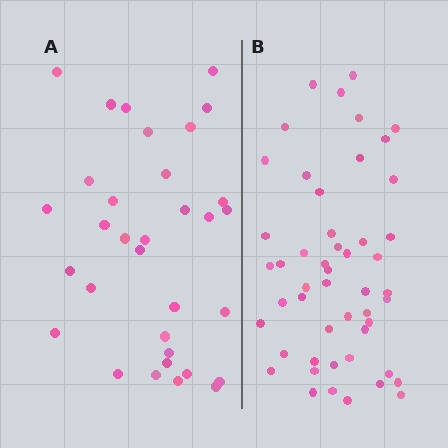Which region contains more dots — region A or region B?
Region B (the right region) has more dots.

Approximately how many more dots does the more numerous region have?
Region B has approximately 15 more dots than region A.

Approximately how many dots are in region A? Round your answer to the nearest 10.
About 30 dots. (The exact count is 33, which rounds to 30.)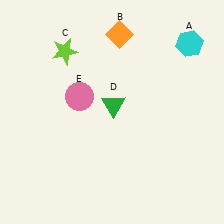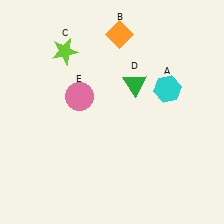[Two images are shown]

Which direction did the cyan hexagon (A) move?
The cyan hexagon (A) moved down.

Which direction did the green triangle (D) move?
The green triangle (D) moved right.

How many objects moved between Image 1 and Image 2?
2 objects moved between the two images.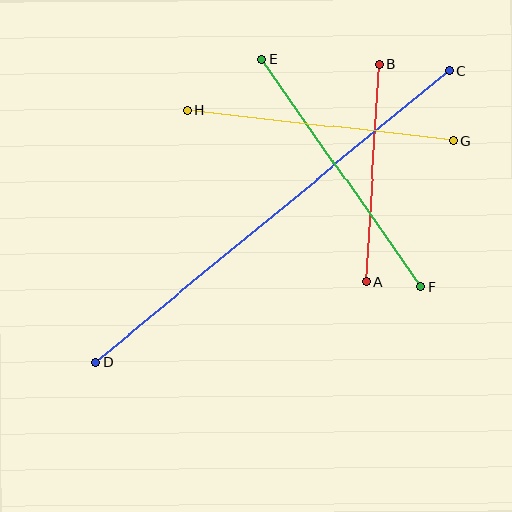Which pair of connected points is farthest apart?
Points C and D are farthest apart.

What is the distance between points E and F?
The distance is approximately 278 pixels.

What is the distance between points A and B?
The distance is approximately 218 pixels.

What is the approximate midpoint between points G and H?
The midpoint is at approximately (320, 126) pixels.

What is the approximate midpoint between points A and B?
The midpoint is at approximately (373, 173) pixels.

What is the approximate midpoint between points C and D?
The midpoint is at approximately (272, 216) pixels.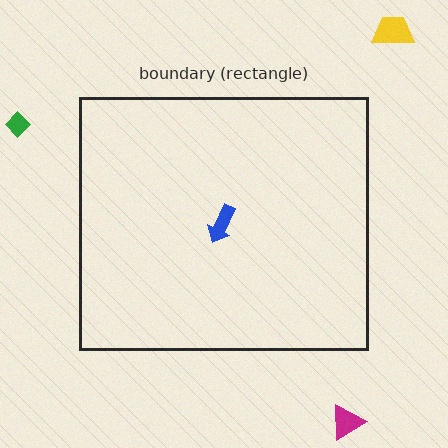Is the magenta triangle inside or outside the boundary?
Outside.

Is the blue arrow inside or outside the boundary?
Inside.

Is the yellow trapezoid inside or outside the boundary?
Outside.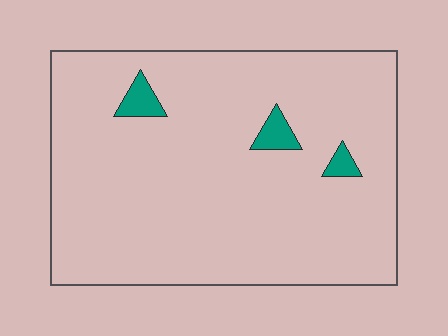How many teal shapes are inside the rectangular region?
3.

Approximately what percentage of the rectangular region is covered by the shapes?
Approximately 5%.